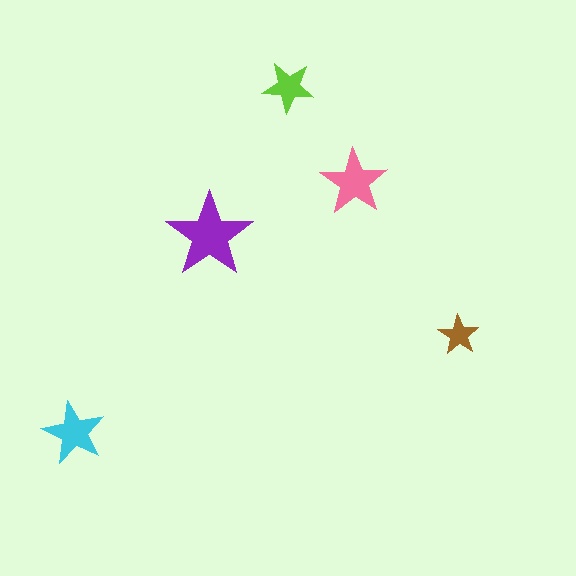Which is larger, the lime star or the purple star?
The purple one.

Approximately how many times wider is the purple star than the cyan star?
About 1.5 times wider.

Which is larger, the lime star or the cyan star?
The cyan one.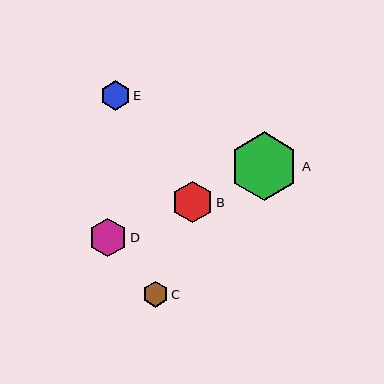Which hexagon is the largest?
Hexagon A is the largest with a size of approximately 69 pixels.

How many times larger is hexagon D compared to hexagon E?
Hexagon D is approximately 1.3 times the size of hexagon E.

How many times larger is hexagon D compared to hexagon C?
Hexagon D is approximately 1.5 times the size of hexagon C.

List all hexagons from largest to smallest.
From largest to smallest: A, B, D, E, C.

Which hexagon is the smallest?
Hexagon C is the smallest with a size of approximately 26 pixels.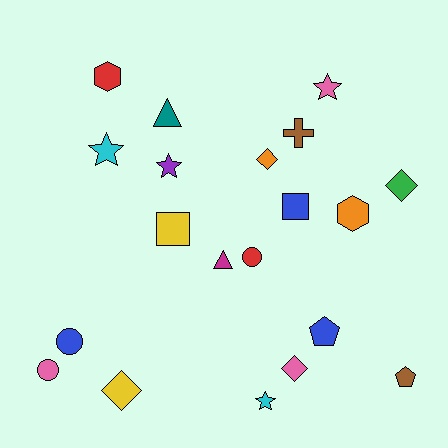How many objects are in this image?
There are 20 objects.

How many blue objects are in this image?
There are 3 blue objects.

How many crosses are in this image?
There is 1 cross.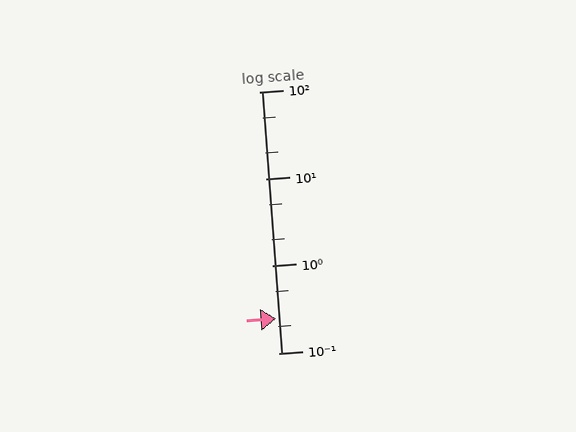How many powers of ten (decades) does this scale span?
The scale spans 3 decades, from 0.1 to 100.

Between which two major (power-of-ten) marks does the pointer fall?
The pointer is between 0.1 and 1.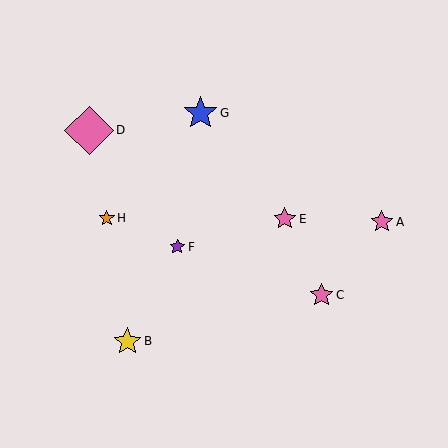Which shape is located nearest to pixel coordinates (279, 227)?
The pink star (labeled E) at (285, 219) is nearest to that location.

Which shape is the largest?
The pink diamond (labeled D) is the largest.